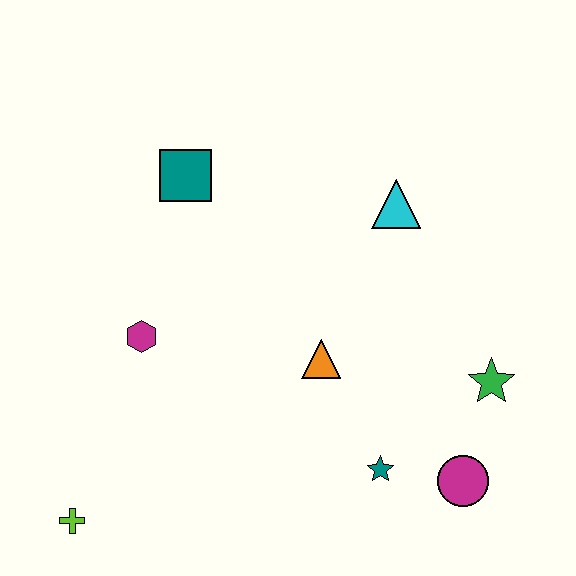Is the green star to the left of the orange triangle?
No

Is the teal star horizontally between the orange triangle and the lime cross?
No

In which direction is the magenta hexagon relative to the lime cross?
The magenta hexagon is above the lime cross.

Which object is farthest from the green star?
The lime cross is farthest from the green star.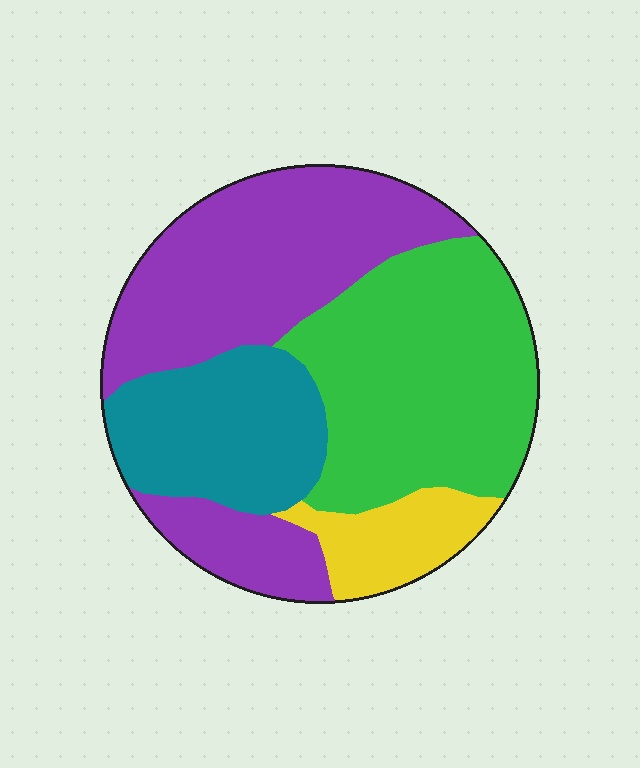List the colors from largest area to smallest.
From largest to smallest: purple, green, teal, yellow.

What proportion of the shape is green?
Green takes up about one third (1/3) of the shape.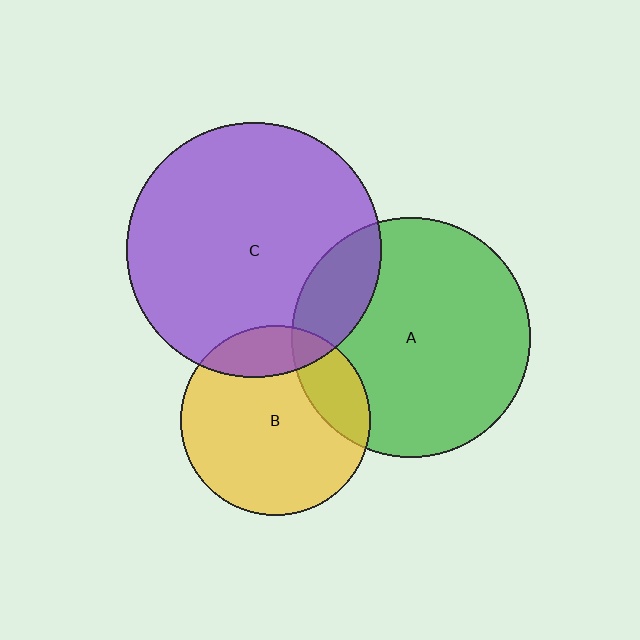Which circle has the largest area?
Circle C (purple).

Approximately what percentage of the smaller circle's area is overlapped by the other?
Approximately 15%.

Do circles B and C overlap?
Yes.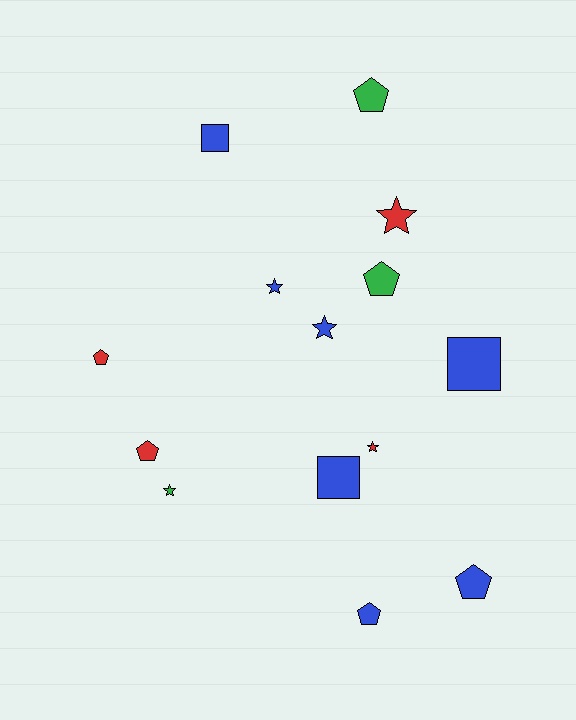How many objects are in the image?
There are 14 objects.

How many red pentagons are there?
There are 2 red pentagons.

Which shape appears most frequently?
Pentagon, with 6 objects.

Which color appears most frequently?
Blue, with 7 objects.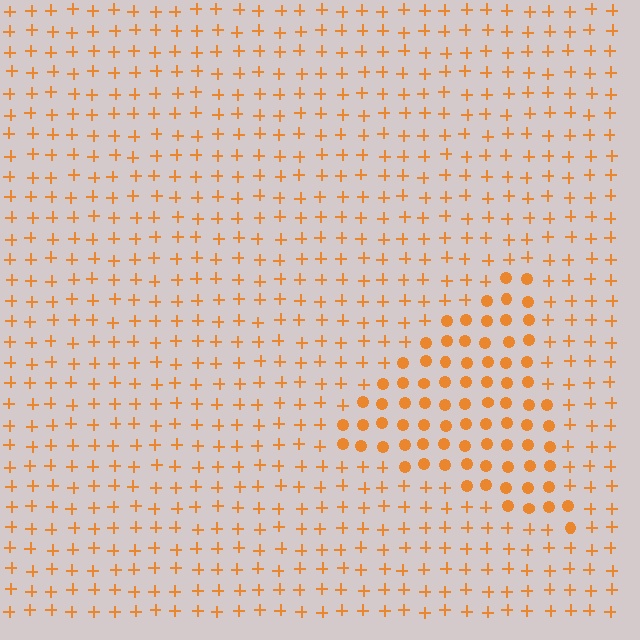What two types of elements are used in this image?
The image uses circles inside the triangle region and plus signs outside it.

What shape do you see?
I see a triangle.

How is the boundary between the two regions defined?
The boundary is defined by a change in element shape: circles inside vs. plus signs outside. All elements share the same color and spacing.